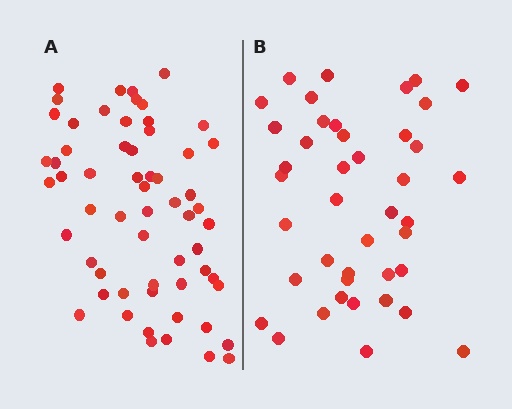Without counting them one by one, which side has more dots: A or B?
Region A (the left region) has more dots.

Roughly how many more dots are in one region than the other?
Region A has approximately 20 more dots than region B.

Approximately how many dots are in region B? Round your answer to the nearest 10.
About 40 dots. (The exact count is 42, which rounds to 40.)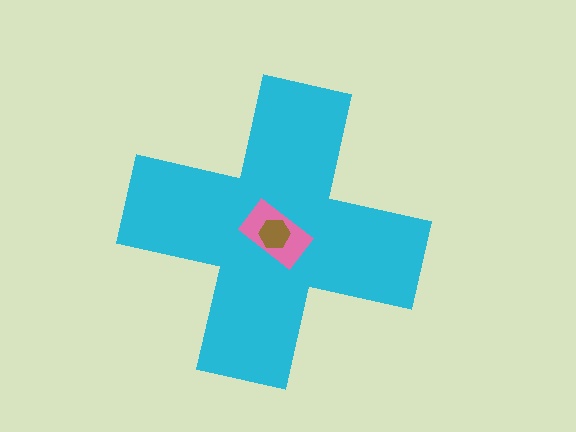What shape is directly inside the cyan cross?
The pink rectangle.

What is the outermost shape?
The cyan cross.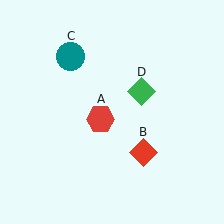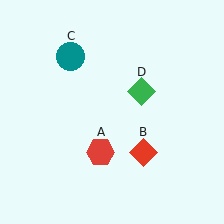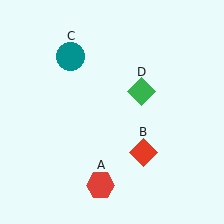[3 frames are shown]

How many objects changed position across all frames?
1 object changed position: red hexagon (object A).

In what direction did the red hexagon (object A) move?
The red hexagon (object A) moved down.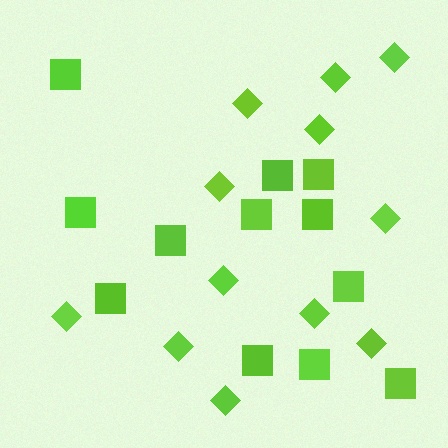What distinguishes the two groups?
There are 2 groups: one group of diamonds (12) and one group of squares (12).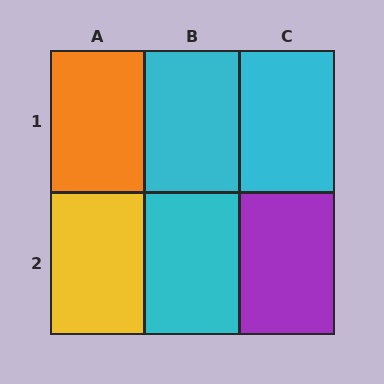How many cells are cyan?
3 cells are cyan.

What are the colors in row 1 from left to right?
Orange, cyan, cyan.